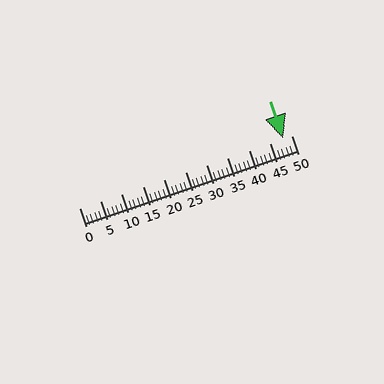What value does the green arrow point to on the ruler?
The green arrow points to approximately 48.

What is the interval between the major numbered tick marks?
The major tick marks are spaced 5 units apart.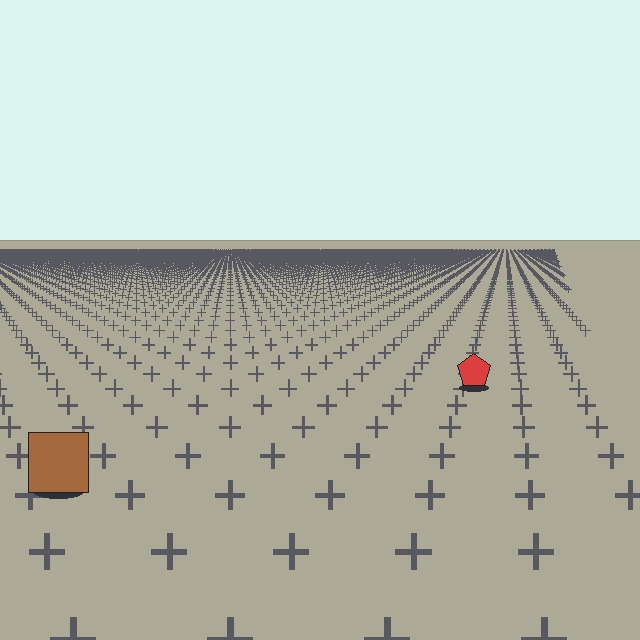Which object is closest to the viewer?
The brown square is closest. The texture marks near it are larger and more spread out.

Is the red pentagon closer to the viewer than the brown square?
No. The brown square is closer — you can tell from the texture gradient: the ground texture is coarser near it.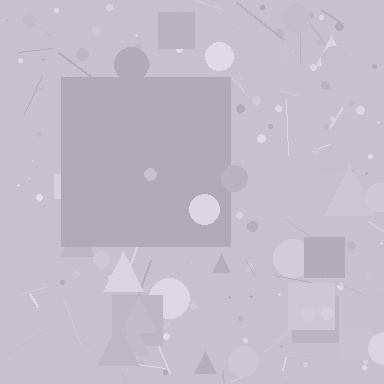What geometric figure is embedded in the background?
A square is embedded in the background.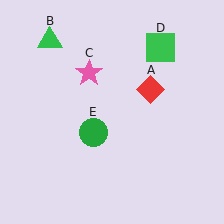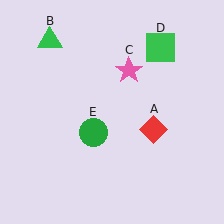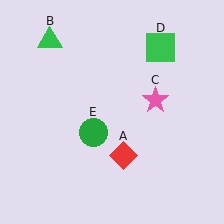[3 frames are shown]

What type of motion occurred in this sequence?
The red diamond (object A), pink star (object C) rotated clockwise around the center of the scene.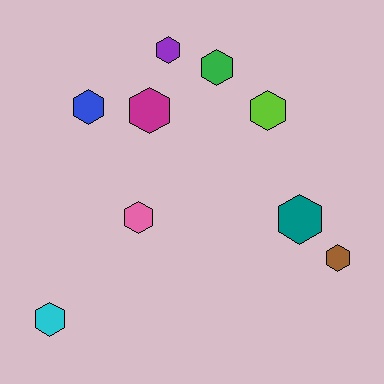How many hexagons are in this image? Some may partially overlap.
There are 9 hexagons.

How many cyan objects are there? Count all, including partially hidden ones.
There is 1 cyan object.